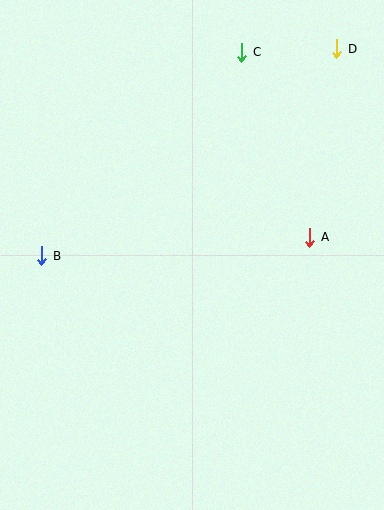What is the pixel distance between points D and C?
The distance between D and C is 95 pixels.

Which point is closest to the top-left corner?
Point C is closest to the top-left corner.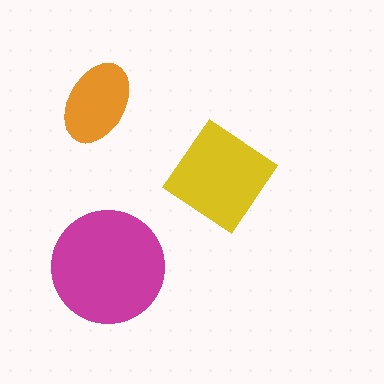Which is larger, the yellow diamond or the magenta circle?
The magenta circle.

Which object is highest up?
The orange ellipse is topmost.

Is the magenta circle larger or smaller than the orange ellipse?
Larger.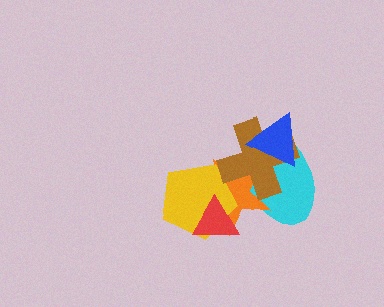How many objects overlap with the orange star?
4 objects overlap with the orange star.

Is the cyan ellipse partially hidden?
Yes, it is partially covered by another shape.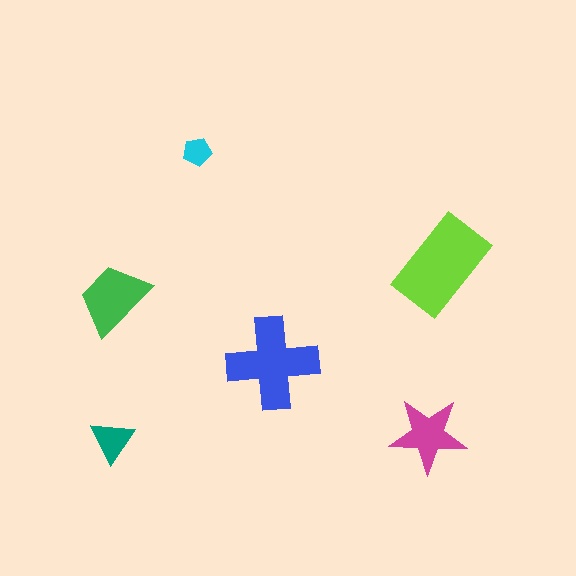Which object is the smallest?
The cyan pentagon.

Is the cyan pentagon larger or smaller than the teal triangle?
Smaller.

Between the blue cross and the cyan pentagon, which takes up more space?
The blue cross.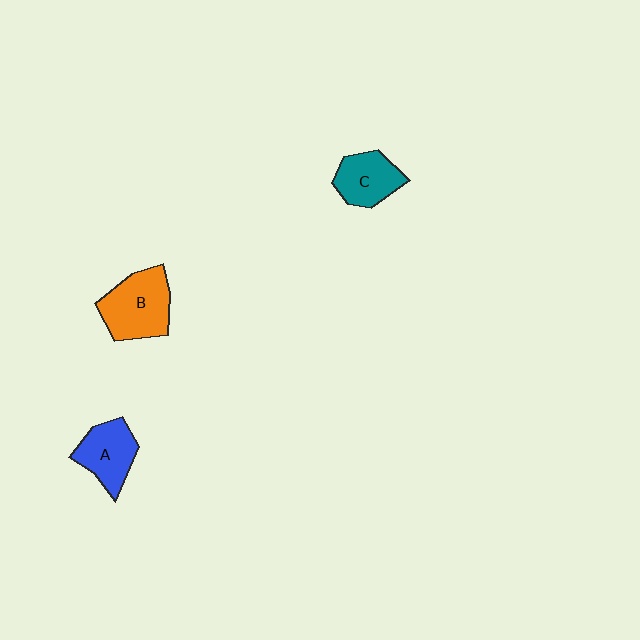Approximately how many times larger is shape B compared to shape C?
Approximately 1.4 times.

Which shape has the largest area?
Shape B (orange).